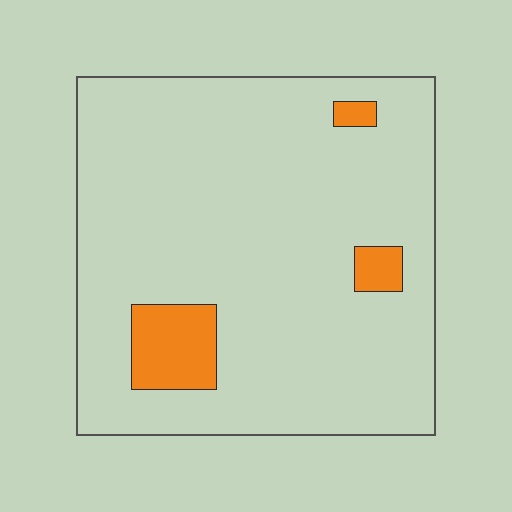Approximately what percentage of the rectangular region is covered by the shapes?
Approximately 10%.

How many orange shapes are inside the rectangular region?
3.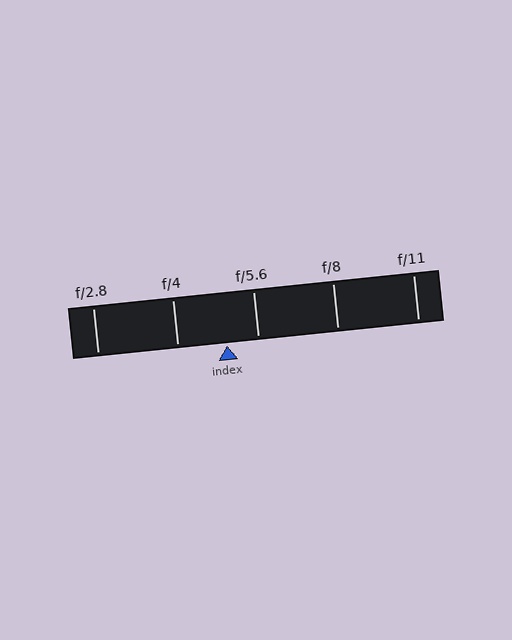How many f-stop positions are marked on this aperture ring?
There are 5 f-stop positions marked.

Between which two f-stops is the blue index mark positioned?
The index mark is between f/4 and f/5.6.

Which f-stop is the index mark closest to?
The index mark is closest to f/5.6.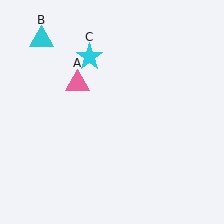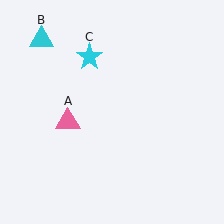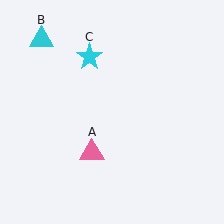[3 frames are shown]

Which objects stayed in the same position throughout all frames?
Cyan triangle (object B) and cyan star (object C) remained stationary.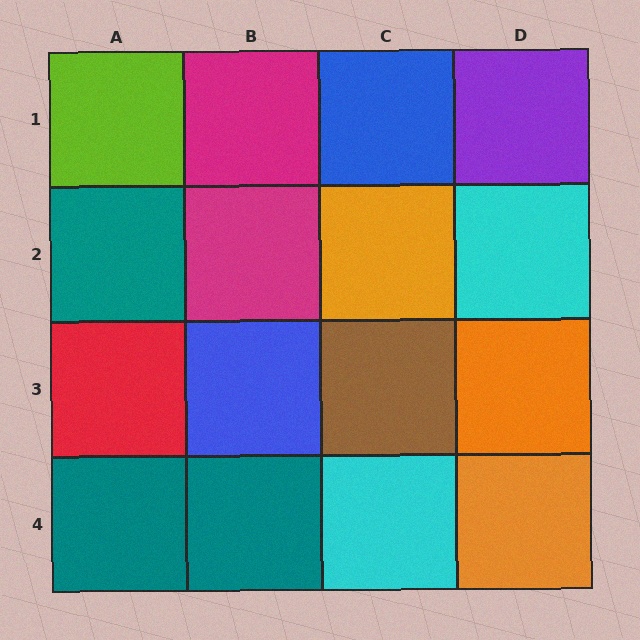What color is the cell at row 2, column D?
Cyan.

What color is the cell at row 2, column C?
Orange.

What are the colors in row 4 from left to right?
Teal, teal, cyan, orange.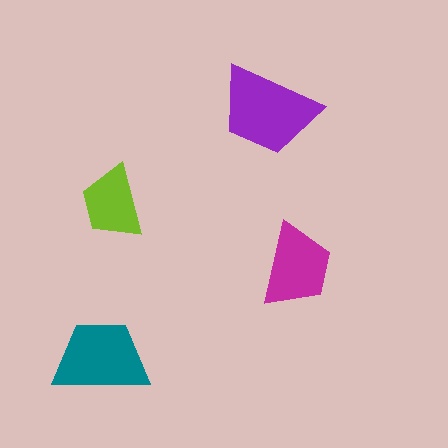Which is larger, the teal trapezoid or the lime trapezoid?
The teal one.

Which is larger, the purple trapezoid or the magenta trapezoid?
The purple one.